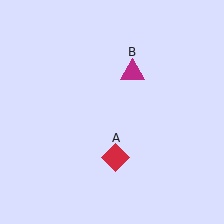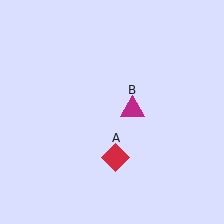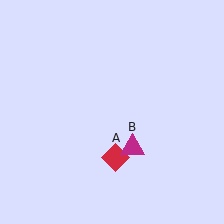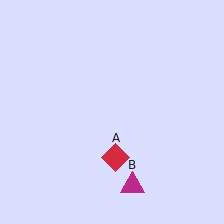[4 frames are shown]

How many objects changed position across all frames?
1 object changed position: magenta triangle (object B).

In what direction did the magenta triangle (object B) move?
The magenta triangle (object B) moved down.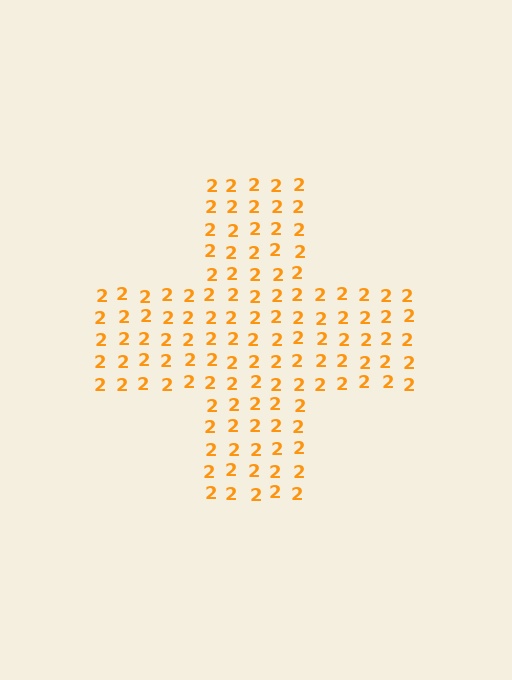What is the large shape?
The large shape is a cross.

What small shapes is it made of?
It is made of small digit 2's.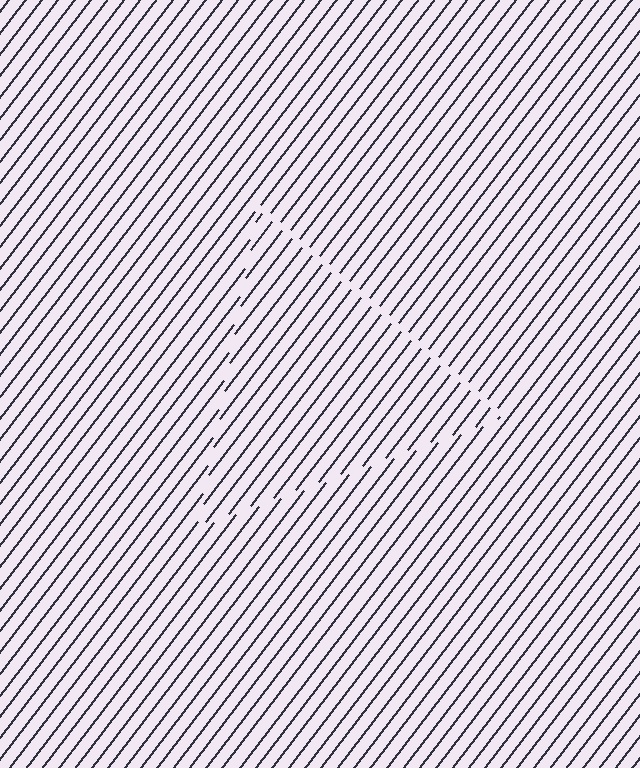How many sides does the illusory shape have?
3 sides — the line-ends trace a triangle.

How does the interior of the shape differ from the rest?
The interior of the shape contains the same grating, shifted by half a period — the contour is defined by the phase discontinuity where line-ends from the inner and outer gratings abut.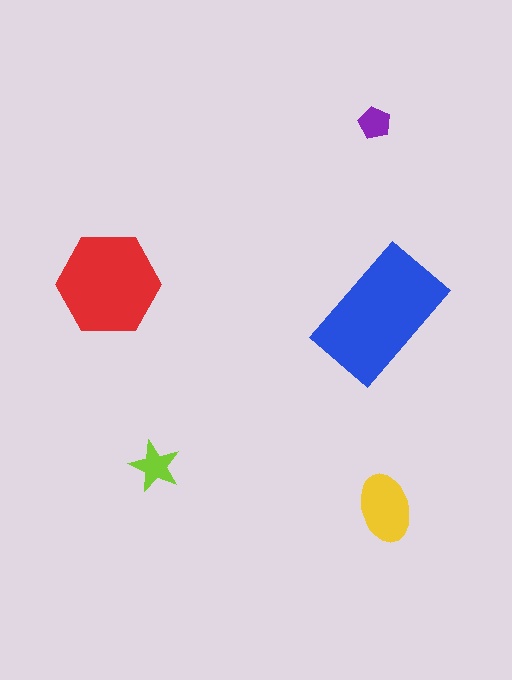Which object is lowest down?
The yellow ellipse is bottommost.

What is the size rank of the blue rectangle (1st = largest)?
1st.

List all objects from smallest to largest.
The purple pentagon, the lime star, the yellow ellipse, the red hexagon, the blue rectangle.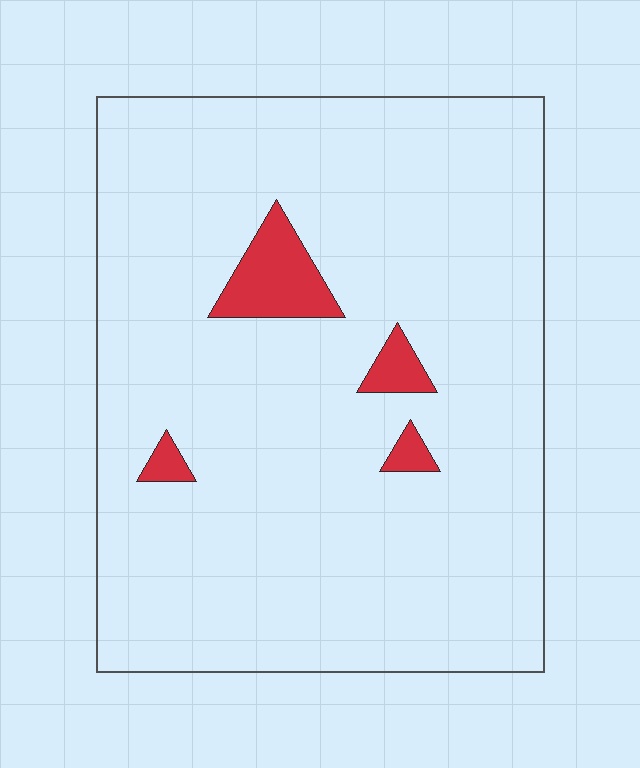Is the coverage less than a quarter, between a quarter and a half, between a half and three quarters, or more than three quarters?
Less than a quarter.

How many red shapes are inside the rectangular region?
4.